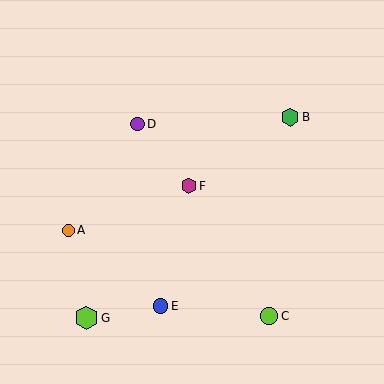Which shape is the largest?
The lime hexagon (labeled G) is the largest.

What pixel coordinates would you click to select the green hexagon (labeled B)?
Click at (290, 117) to select the green hexagon B.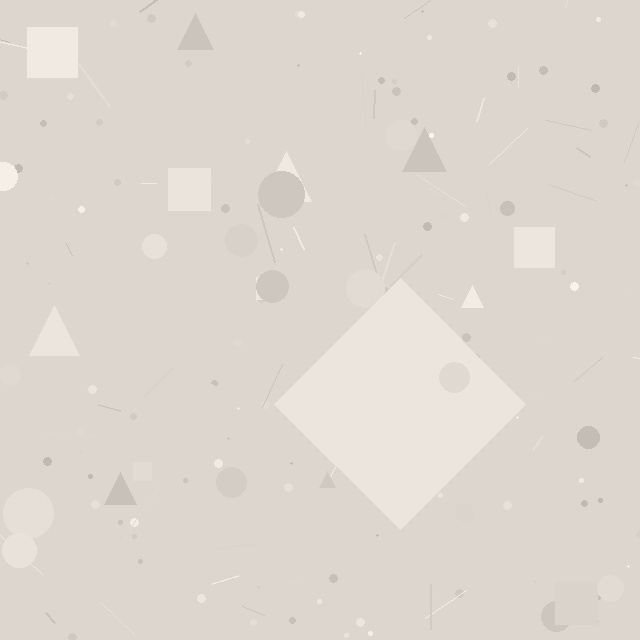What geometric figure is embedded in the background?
A diamond is embedded in the background.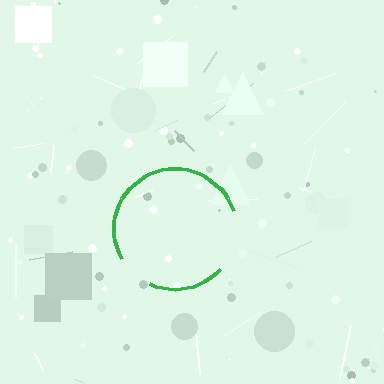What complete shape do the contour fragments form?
The contour fragments form a circle.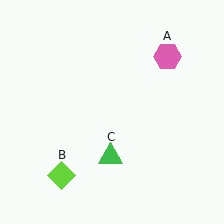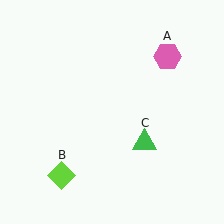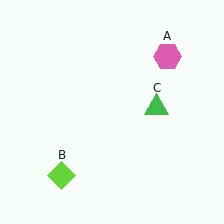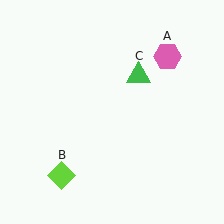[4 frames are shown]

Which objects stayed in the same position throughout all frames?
Pink hexagon (object A) and lime diamond (object B) remained stationary.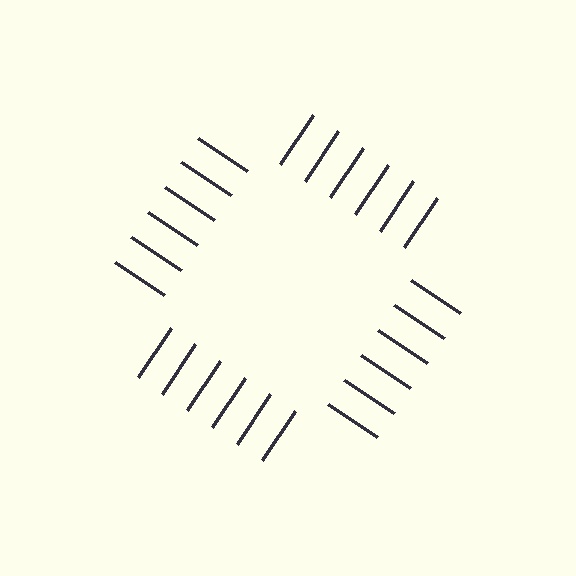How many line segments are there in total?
24 — 6 along each of the 4 edges.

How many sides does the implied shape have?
4 sides — the line-ends trace a square.